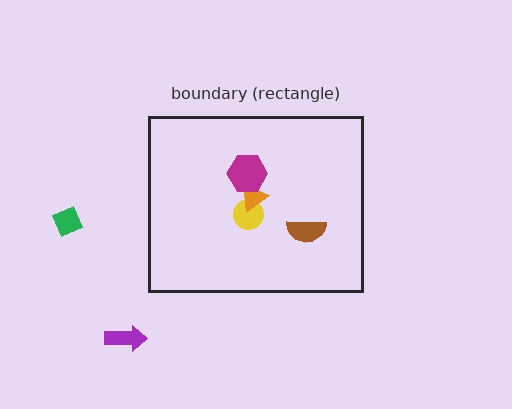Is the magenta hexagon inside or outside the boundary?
Inside.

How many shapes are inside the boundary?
4 inside, 2 outside.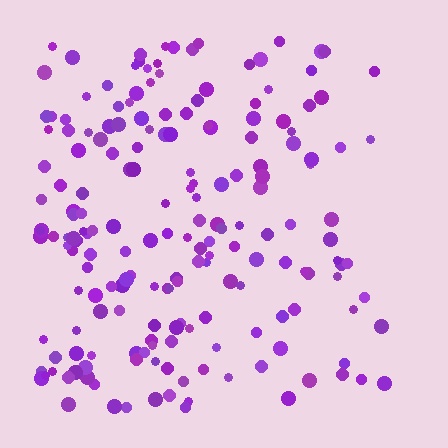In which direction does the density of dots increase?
From right to left, with the left side densest.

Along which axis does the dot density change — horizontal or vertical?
Horizontal.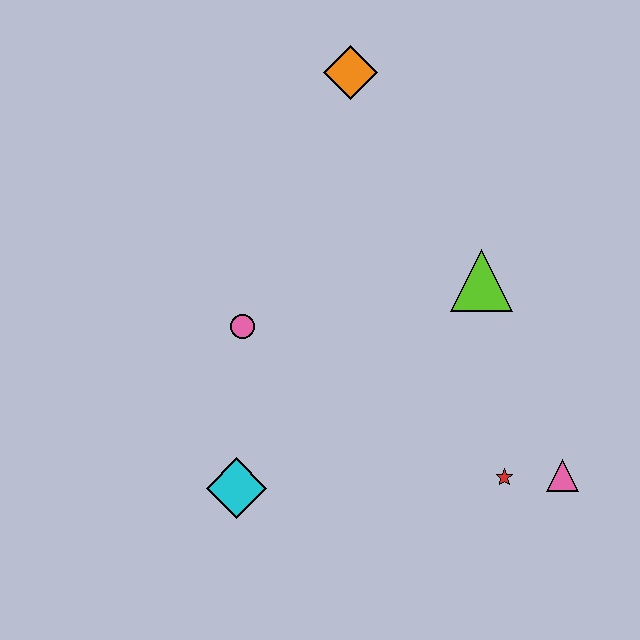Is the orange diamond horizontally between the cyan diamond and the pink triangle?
Yes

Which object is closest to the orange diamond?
The lime triangle is closest to the orange diamond.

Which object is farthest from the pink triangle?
The orange diamond is farthest from the pink triangle.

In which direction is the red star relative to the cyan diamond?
The red star is to the right of the cyan diamond.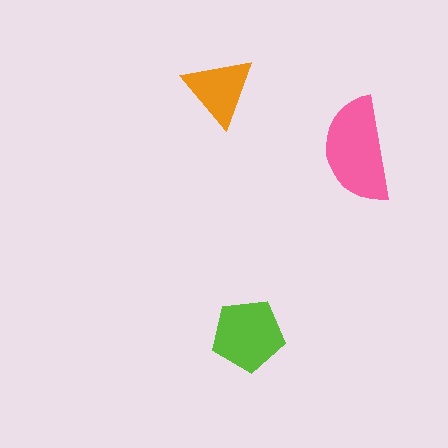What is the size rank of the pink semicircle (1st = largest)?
1st.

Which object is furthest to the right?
The pink semicircle is rightmost.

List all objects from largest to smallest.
The pink semicircle, the lime pentagon, the orange triangle.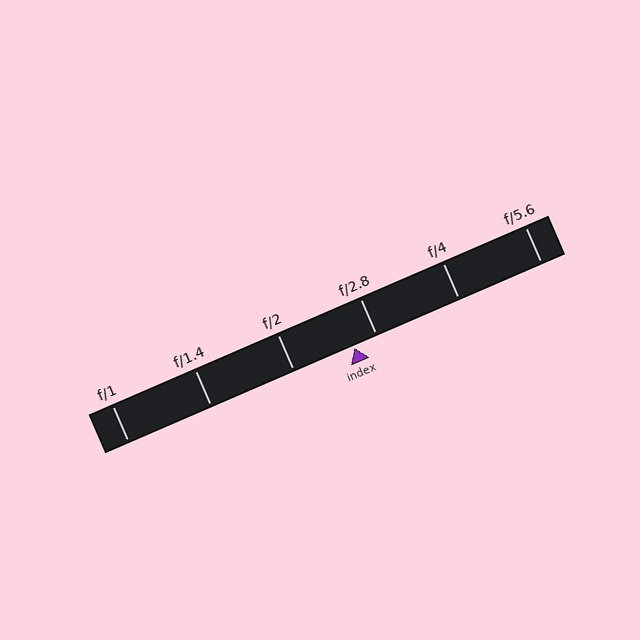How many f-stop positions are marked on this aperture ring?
There are 6 f-stop positions marked.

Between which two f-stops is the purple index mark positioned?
The index mark is between f/2 and f/2.8.